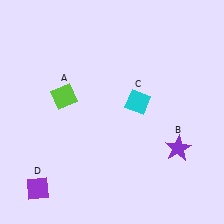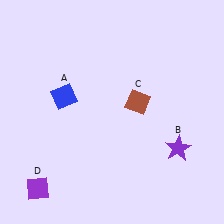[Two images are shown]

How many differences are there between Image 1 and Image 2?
There are 2 differences between the two images.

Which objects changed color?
A changed from lime to blue. C changed from cyan to brown.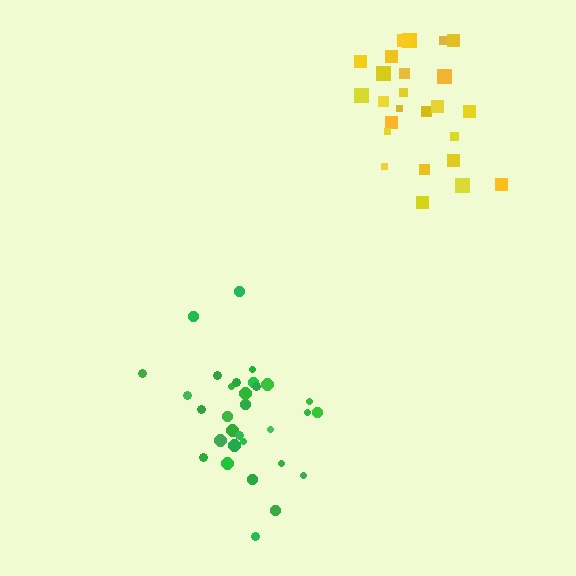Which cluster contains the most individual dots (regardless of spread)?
Green (31).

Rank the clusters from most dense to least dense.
green, yellow.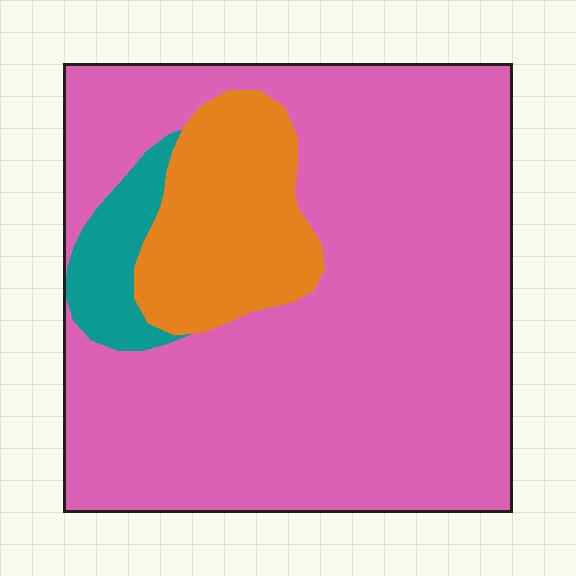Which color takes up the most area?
Pink, at roughly 80%.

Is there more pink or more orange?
Pink.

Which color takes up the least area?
Teal, at roughly 5%.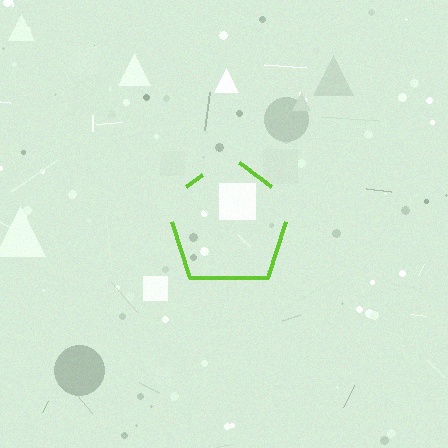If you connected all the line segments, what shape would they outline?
They would outline a pentagon.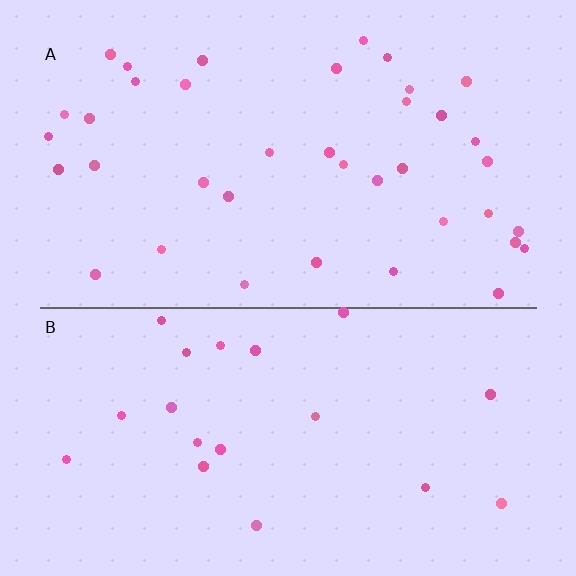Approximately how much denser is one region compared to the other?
Approximately 2.0× — region A over region B.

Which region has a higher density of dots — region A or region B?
A (the top).